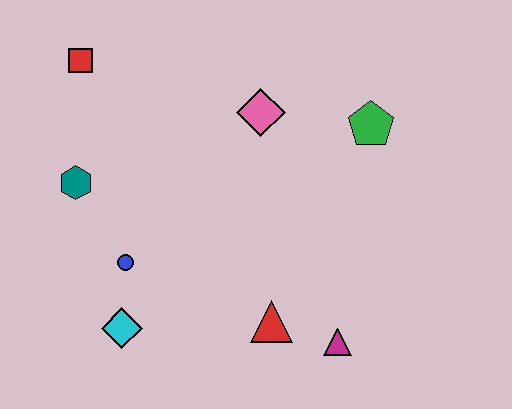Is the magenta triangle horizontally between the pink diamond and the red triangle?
No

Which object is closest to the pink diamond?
The green pentagon is closest to the pink diamond.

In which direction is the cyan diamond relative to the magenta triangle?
The cyan diamond is to the left of the magenta triangle.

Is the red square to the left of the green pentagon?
Yes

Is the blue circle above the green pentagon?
No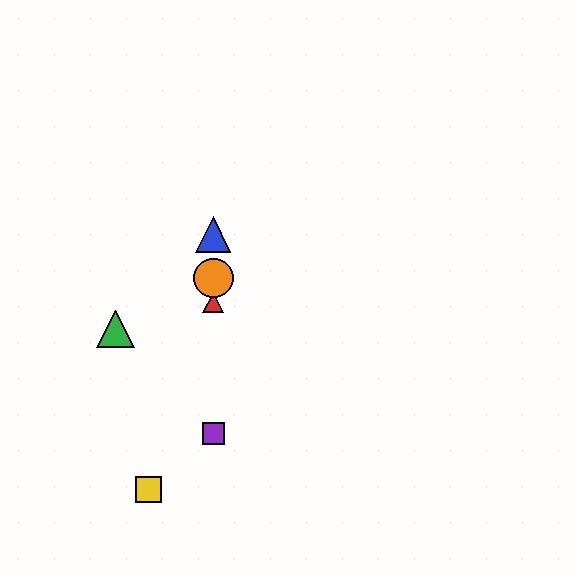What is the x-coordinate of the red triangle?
The red triangle is at x≈213.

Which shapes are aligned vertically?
The red triangle, the blue triangle, the purple square, the orange circle are aligned vertically.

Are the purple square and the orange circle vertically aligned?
Yes, both are at x≈213.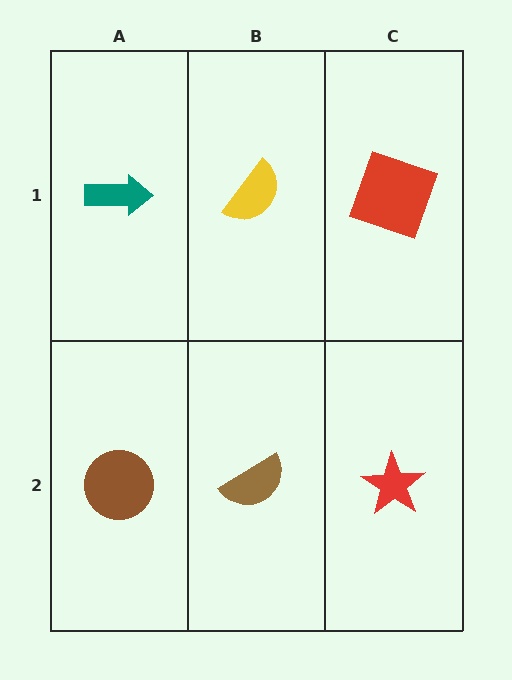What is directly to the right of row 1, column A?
A yellow semicircle.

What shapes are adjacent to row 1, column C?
A red star (row 2, column C), a yellow semicircle (row 1, column B).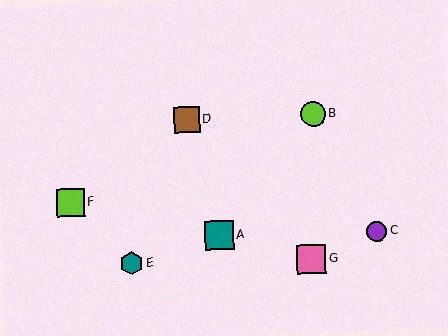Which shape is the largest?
The teal square (labeled A) is the largest.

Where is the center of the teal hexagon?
The center of the teal hexagon is at (132, 263).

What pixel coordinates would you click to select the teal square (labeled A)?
Click at (219, 236) to select the teal square A.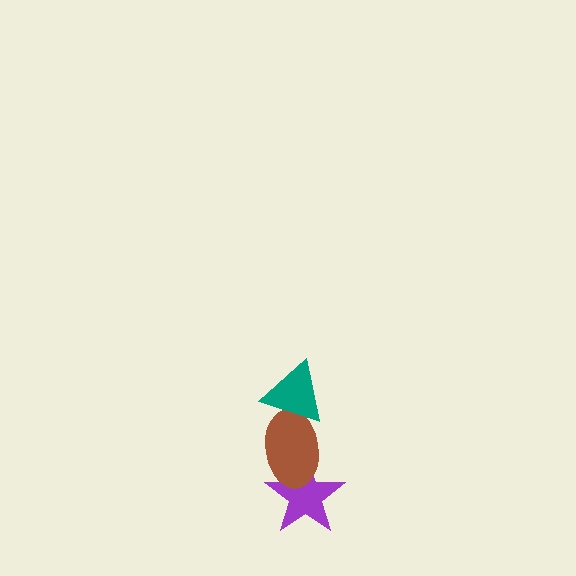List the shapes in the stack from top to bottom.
From top to bottom: the teal triangle, the brown ellipse, the purple star.